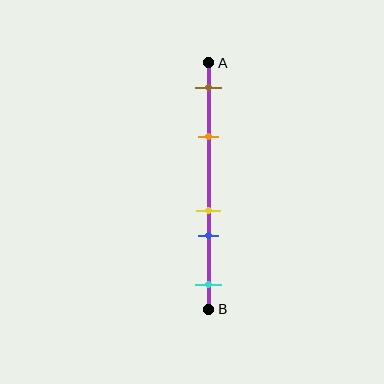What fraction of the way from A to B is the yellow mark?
The yellow mark is approximately 60% (0.6) of the way from A to B.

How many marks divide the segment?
There are 5 marks dividing the segment.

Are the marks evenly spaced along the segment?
No, the marks are not evenly spaced.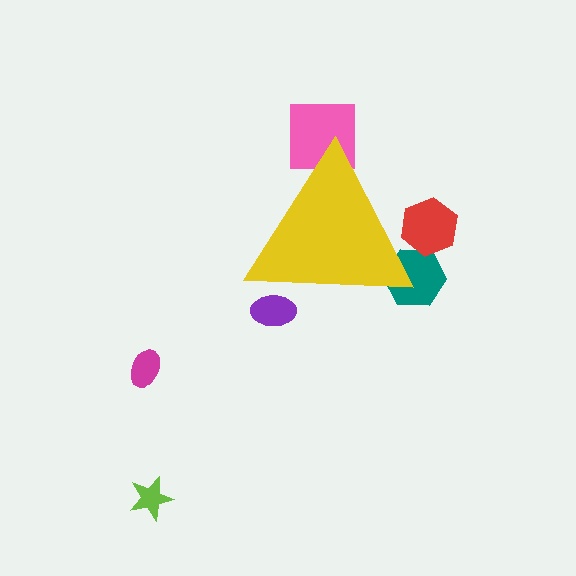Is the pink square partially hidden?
Yes, the pink square is partially hidden behind the yellow triangle.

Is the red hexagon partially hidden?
Yes, the red hexagon is partially hidden behind the yellow triangle.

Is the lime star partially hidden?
No, the lime star is fully visible.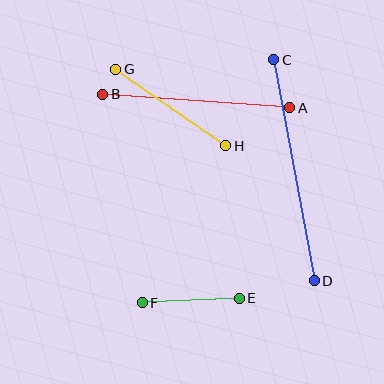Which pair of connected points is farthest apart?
Points C and D are farthest apart.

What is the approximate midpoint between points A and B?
The midpoint is at approximately (196, 101) pixels.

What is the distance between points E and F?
The distance is approximately 97 pixels.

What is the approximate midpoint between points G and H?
The midpoint is at approximately (171, 107) pixels.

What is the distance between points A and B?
The distance is approximately 187 pixels.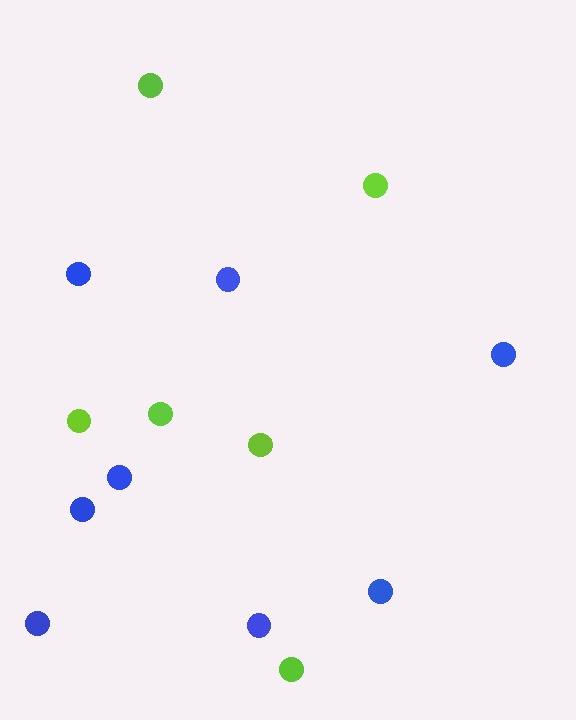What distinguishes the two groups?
There are 2 groups: one group of lime circles (6) and one group of blue circles (8).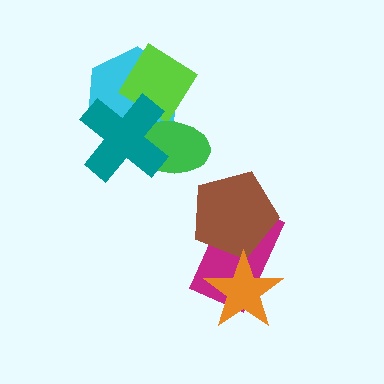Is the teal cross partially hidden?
No, no other shape covers it.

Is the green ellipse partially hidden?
Yes, it is partially covered by another shape.